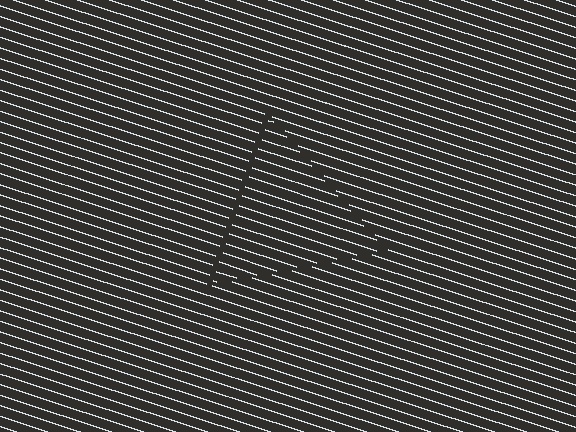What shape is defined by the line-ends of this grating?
An illusory triangle. The interior of the shape contains the same grating, shifted by half a period — the contour is defined by the phase discontinuity where line-ends from the inner and outer gratings abut.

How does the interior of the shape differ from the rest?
The interior of the shape contains the same grating, shifted by half a period — the contour is defined by the phase discontinuity where line-ends from the inner and outer gratings abut.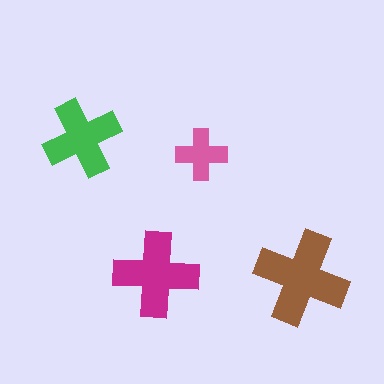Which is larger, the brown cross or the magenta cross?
The brown one.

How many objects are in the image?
There are 4 objects in the image.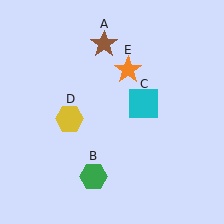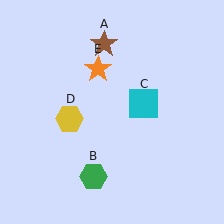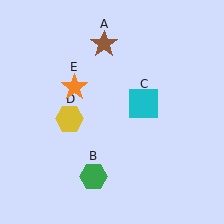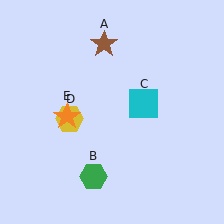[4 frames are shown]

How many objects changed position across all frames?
1 object changed position: orange star (object E).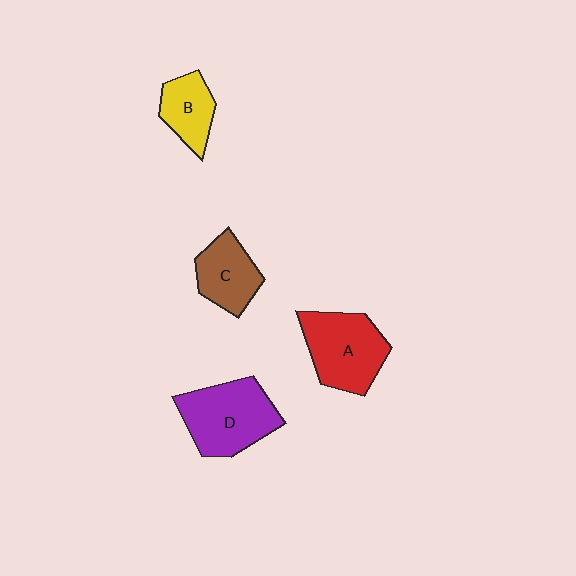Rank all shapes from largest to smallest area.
From largest to smallest: D (purple), A (red), C (brown), B (yellow).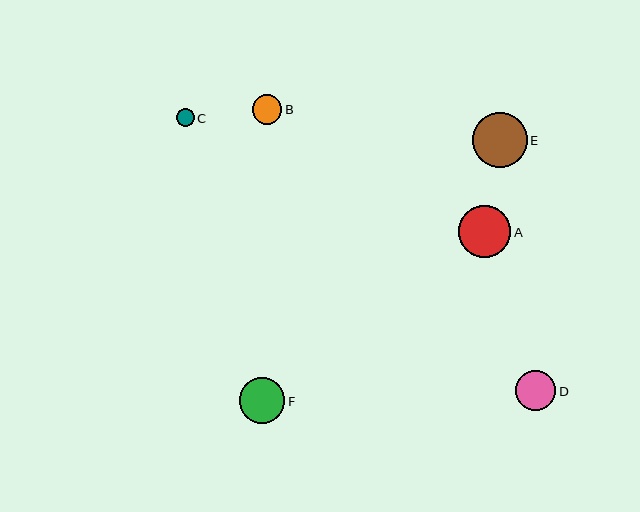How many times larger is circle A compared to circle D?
Circle A is approximately 1.3 times the size of circle D.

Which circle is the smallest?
Circle C is the smallest with a size of approximately 18 pixels.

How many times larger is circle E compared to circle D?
Circle E is approximately 1.4 times the size of circle D.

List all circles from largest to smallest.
From largest to smallest: E, A, F, D, B, C.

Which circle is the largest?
Circle E is the largest with a size of approximately 55 pixels.